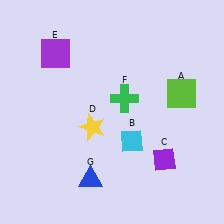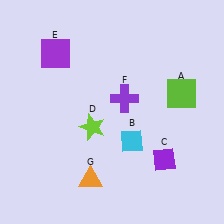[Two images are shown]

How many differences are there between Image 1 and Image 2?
There are 3 differences between the two images.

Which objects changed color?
D changed from yellow to lime. F changed from green to purple. G changed from blue to orange.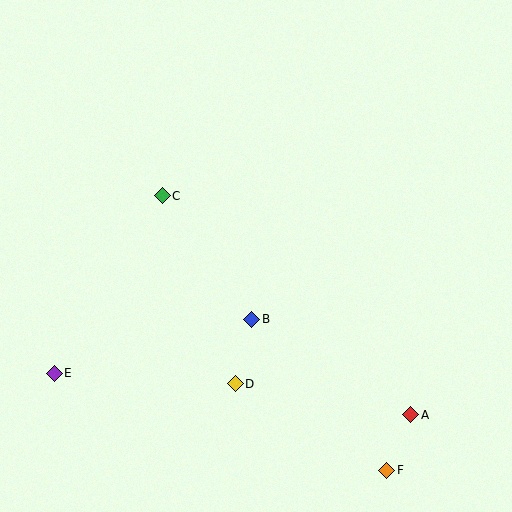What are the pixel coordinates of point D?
Point D is at (235, 384).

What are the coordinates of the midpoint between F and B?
The midpoint between F and B is at (319, 395).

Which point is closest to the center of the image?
Point B at (252, 319) is closest to the center.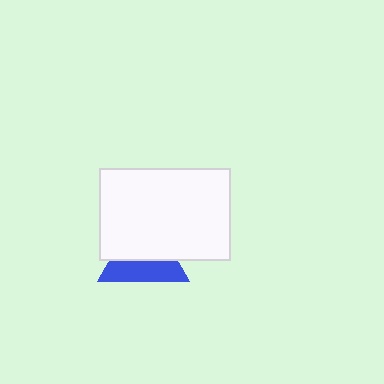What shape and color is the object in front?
The object in front is a white rectangle.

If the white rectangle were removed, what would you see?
You would see the complete blue triangle.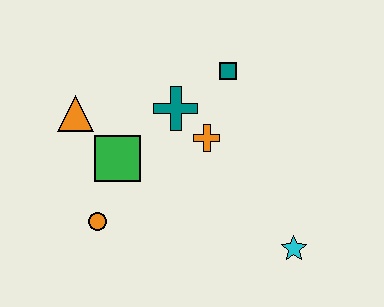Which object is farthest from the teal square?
The orange circle is farthest from the teal square.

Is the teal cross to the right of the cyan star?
No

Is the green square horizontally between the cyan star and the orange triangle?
Yes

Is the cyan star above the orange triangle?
No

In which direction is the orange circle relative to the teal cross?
The orange circle is below the teal cross.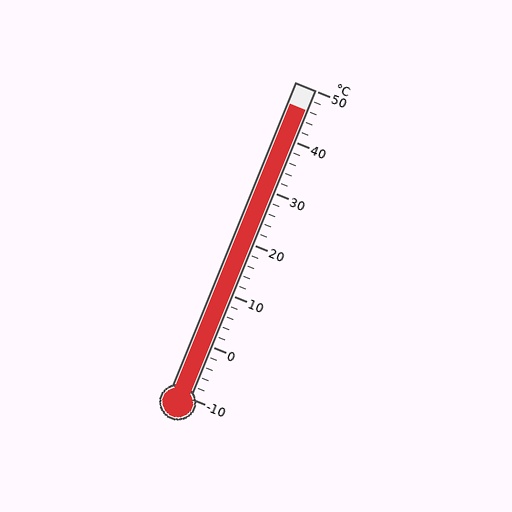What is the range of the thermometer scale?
The thermometer scale ranges from -10°C to 50°C.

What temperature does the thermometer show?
The thermometer shows approximately 46°C.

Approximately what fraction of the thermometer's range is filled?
The thermometer is filled to approximately 95% of its range.